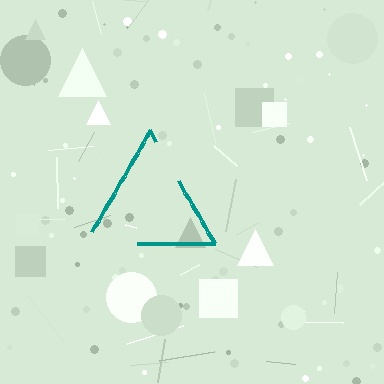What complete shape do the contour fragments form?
The contour fragments form a triangle.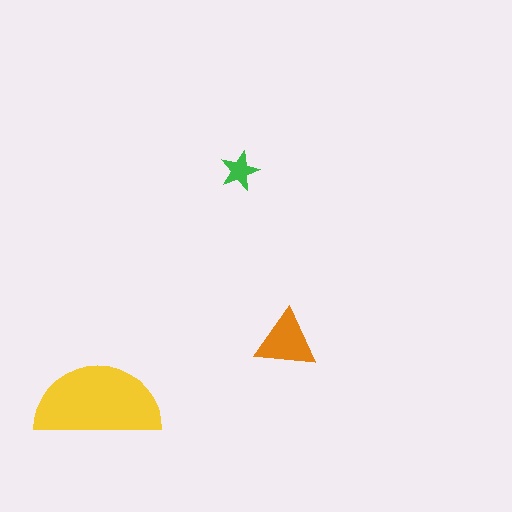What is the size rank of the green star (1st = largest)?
3rd.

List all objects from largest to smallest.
The yellow semicircle, the orange triangle, the green star.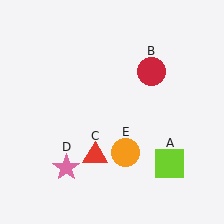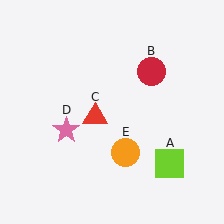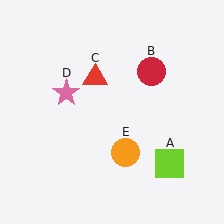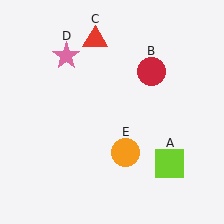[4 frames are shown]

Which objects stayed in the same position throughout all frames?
Lime square (object A) and red circle (object B) and orange circle (object E) remained stationary.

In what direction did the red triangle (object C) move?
The red triangle (object C) moved up.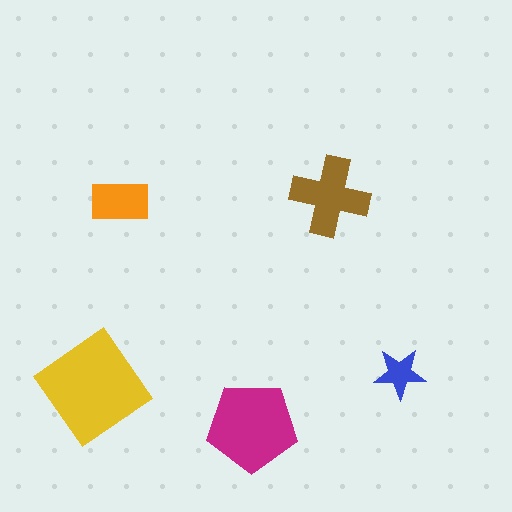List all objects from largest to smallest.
The yellow diamond, the magenta pentagon, the brown cross, the orange rectangle, the blue star.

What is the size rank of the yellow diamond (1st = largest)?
1st.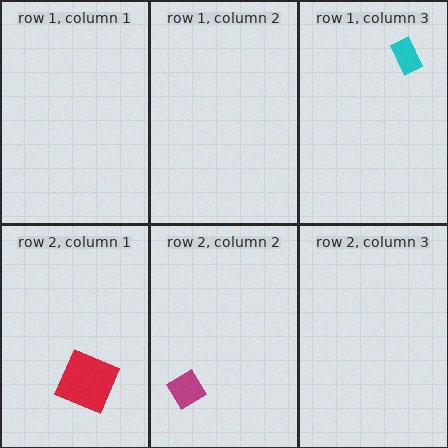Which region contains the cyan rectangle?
The row 1, column 3 region.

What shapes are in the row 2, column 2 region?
The magenta diamond.